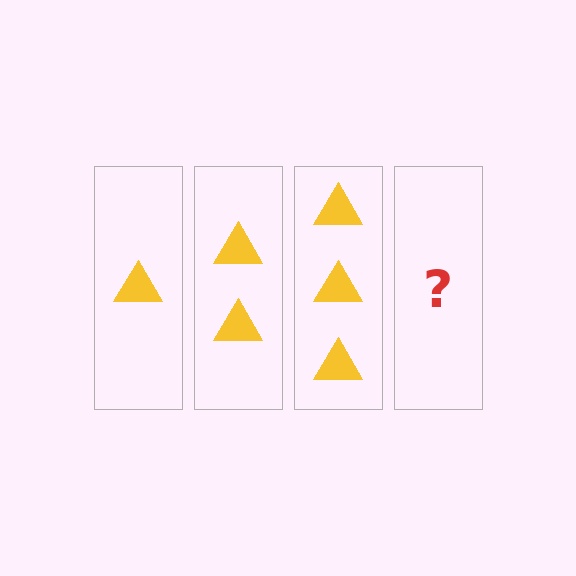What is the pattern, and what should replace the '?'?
The pattern is that each step adds one more triangle. The '?' should be 4 triangles.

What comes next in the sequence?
The next element should be 4 triangles.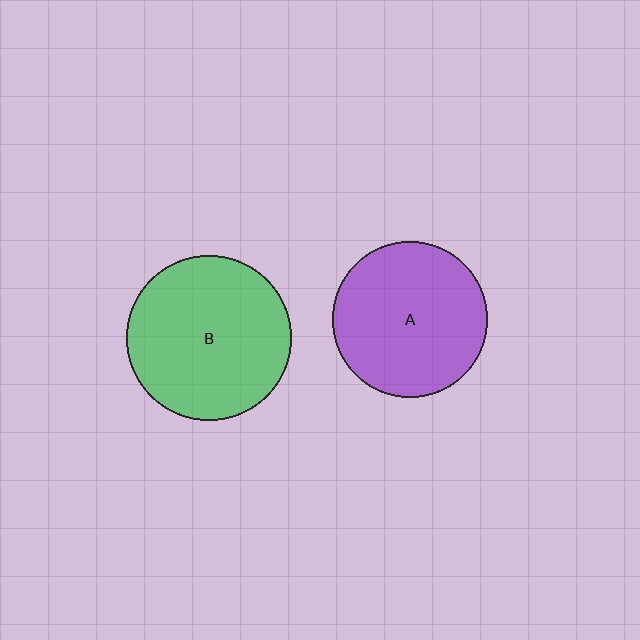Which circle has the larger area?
Circle B (green).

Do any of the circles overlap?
No, none of the circles overlap.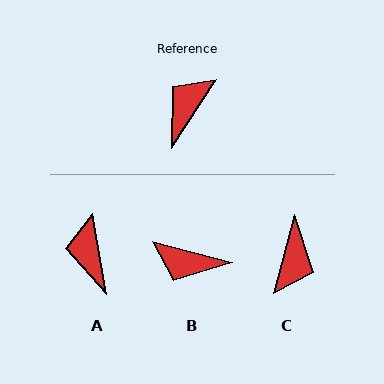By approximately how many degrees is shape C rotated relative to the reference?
Approximately 162 degrees clockwise.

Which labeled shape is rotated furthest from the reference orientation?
C, about 162 degrees away.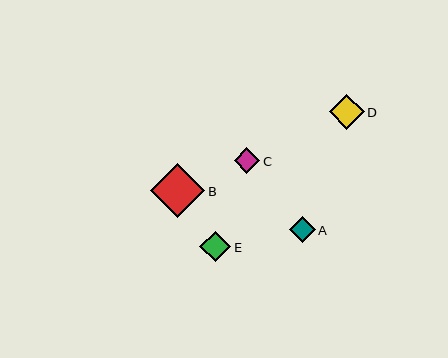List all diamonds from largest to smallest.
From largest to smallest: B, D, E, A, C.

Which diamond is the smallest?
Diamond C is the smallest with a size of approximately 25 pixels.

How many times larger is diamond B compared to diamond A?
Diamond B is approximately 2.1 times the size of diamond A.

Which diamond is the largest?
Diamond B is the largest with a size of approximately 54 pixels.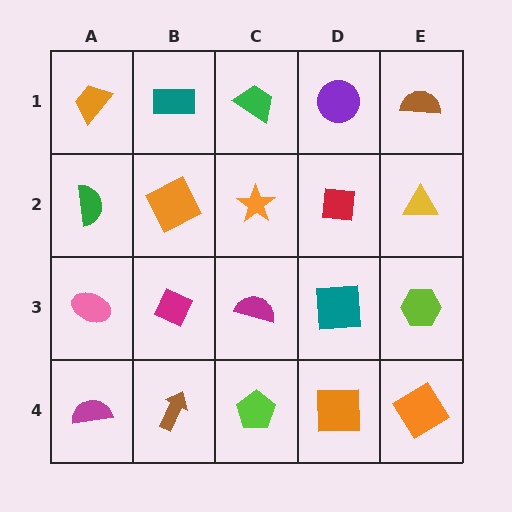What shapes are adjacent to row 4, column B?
A magenta diamond (row 3, column B), a magenta semicircle (row 4, column A), a lime pentagon (row 4, column C).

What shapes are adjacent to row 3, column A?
A green semicircle (row 2, column A), a magenta semicircle (row 4, column A), a magenta diamond (row 3, column B).